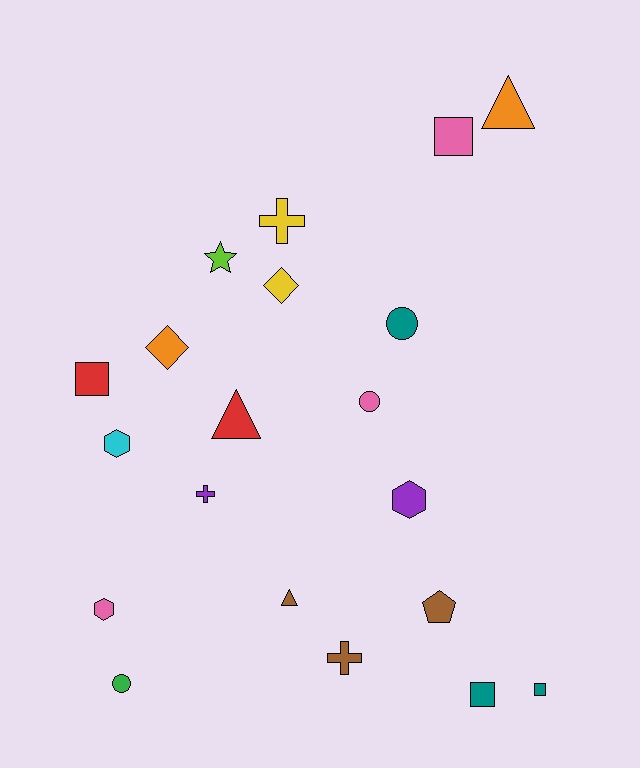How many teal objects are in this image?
There are 3 teal objects.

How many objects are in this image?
There are 20 objects.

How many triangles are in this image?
There are 3 triangles.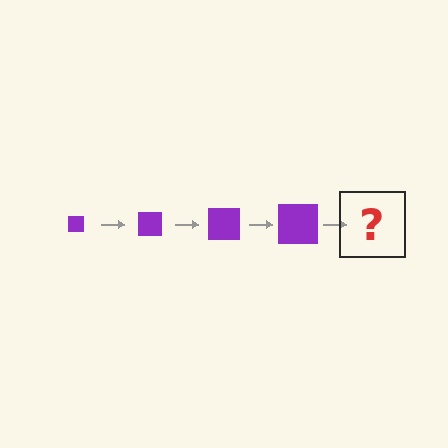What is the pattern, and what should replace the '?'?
The pattern is that the square gets progressively larger each step. The '?' should be a purple square, larger than the previous one.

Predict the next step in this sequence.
The next step is a purple square, larger than the previous one.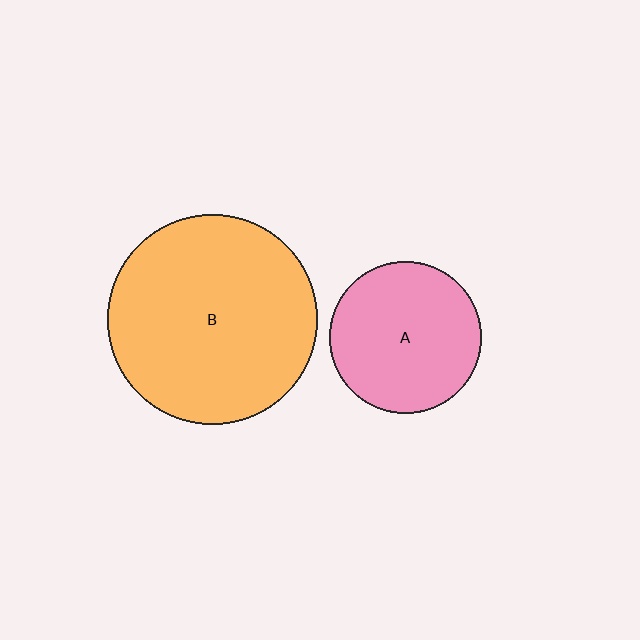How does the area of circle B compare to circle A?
Approximately 1.9 times.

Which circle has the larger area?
Circle B (orange).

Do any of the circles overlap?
No, none of the circles overlap.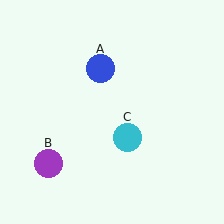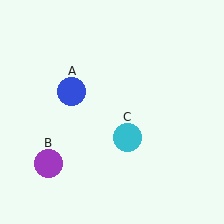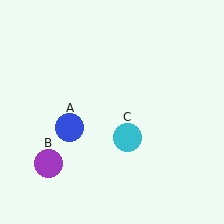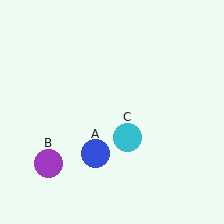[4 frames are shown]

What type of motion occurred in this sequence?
The blue circle (object A) rotated counterclockwise around the center of the scene.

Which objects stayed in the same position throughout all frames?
Purple circle (object B) and cyan circle (object C) remained stationary.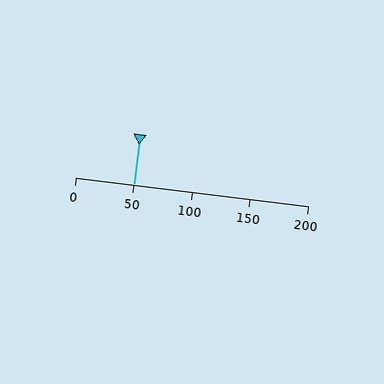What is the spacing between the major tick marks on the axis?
The major ticks are spaced 50 apart.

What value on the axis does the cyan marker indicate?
The marker indicates approximately 50.